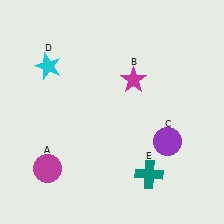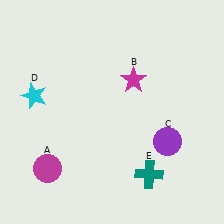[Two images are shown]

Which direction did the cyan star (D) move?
The cyan star (D) moved down.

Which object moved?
The cyan star (D) moved down.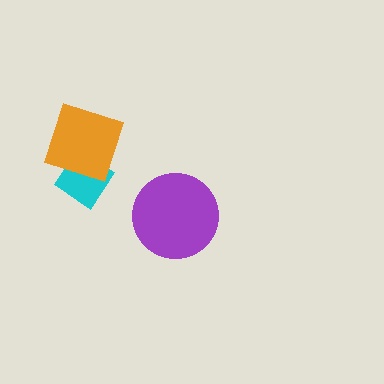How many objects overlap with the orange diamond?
1 object overlaps with the orange diamond.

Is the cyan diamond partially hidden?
Yes, it is partially covered by another shape.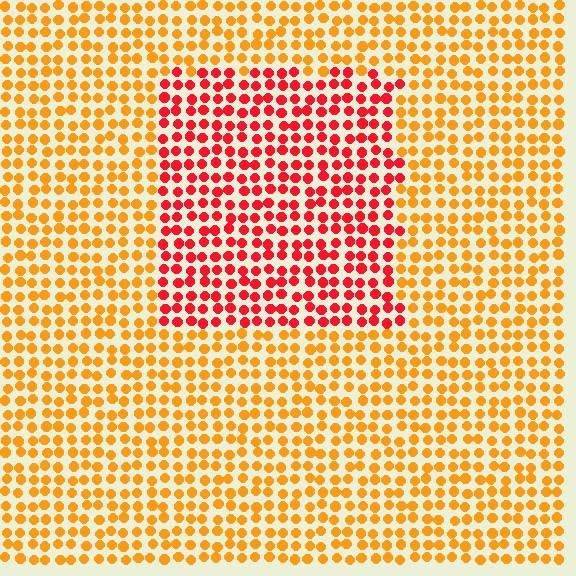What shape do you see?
I see a rectangle.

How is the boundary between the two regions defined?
The boundary is defined purely by a slight shift in hue (about 41 degrees). Spacing, size, and orientation are identical on both sides.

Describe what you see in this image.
The image is filled with small orange elements in a uniform arrangement. A rectangle-shaped region is visible where the elements are tinted to a slightly different hue, forming a subtle color boundary.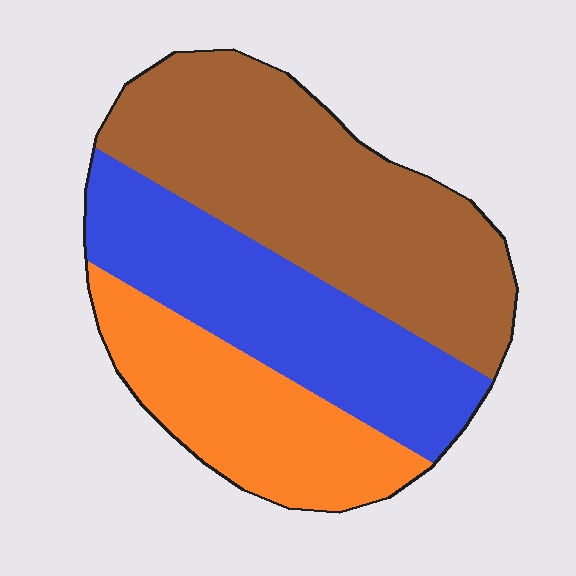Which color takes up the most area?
Brown, at roughly 45%.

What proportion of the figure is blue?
Blue takes up about one third (1/3) of the figure.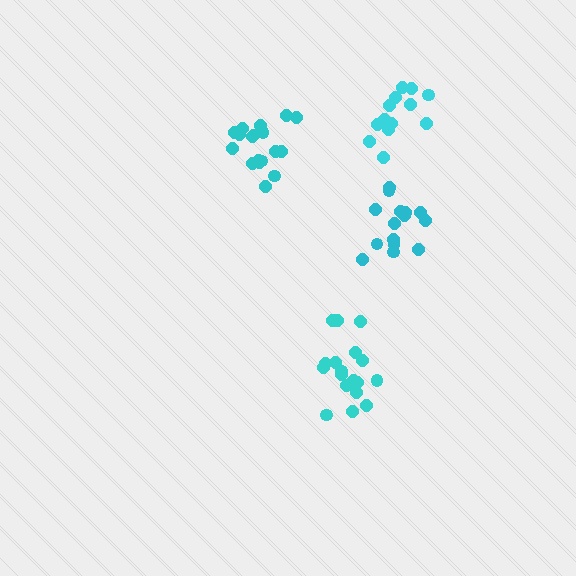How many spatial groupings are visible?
There are 4 spatial groupings.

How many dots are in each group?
Group 1: 18 dots, Group 2: 18 dots, Group 3: 15 dots, Group 4: 13 dots (64 total).